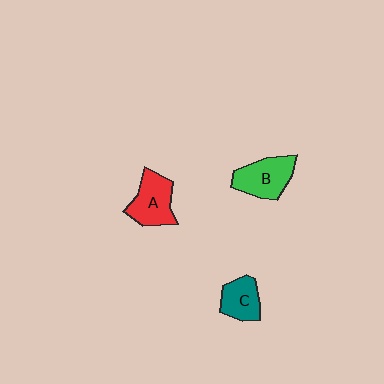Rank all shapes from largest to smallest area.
From largest to smallest: B (green), A (red), C (teal).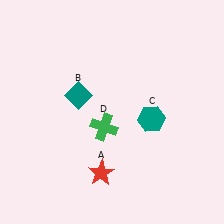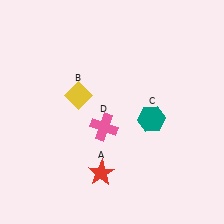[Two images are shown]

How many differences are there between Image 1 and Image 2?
There are 2 differences between the two images.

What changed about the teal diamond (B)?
In Image 1, B is teal. In Image 2, it changed to yellow.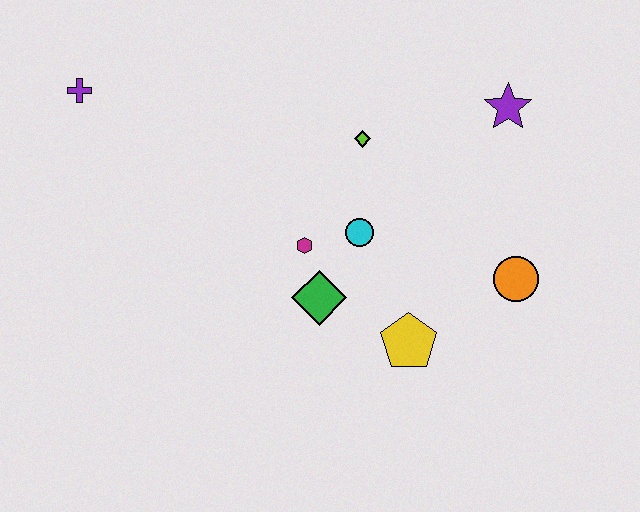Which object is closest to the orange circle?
The yellow pentagon is closest to the orange circle.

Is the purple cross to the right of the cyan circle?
No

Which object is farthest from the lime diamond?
The purple cross is farthest from the lime diamond.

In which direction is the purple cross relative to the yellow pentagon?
The purple cross is to the left of the yellow pentagon.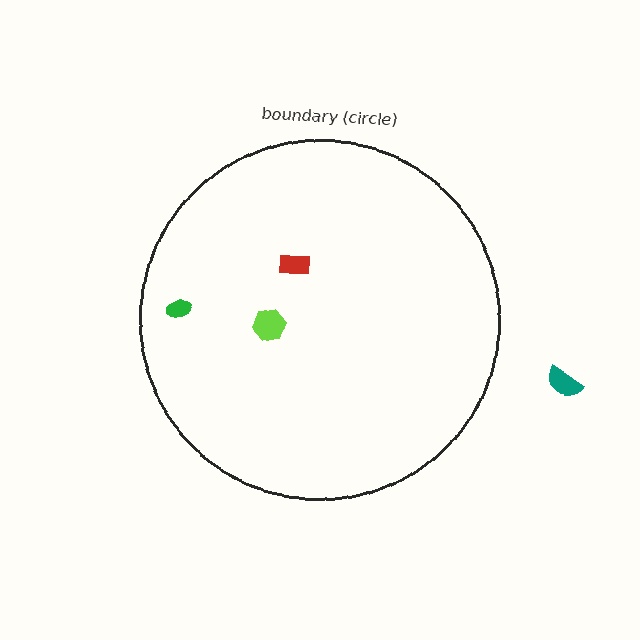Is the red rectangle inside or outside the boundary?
Inside.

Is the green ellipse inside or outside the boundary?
Inside.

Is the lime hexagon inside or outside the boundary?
Inside.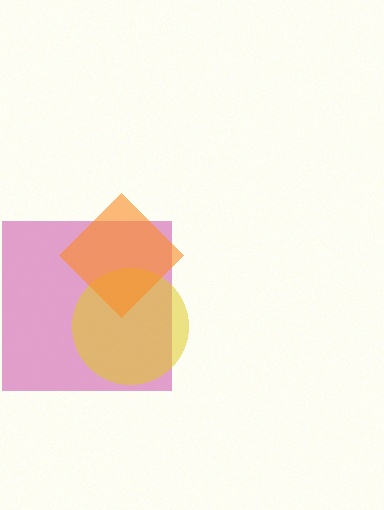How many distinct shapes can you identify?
There are 3 distinct shapes: a magenta square, a yellow circle, an orange diamond.